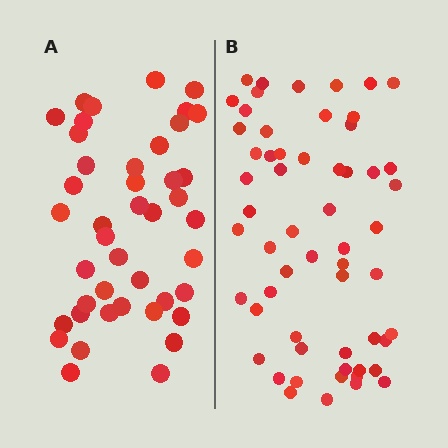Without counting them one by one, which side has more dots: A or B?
Region B (the right region) has more dots.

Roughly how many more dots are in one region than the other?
Region B has approximately 15 more dots than region A.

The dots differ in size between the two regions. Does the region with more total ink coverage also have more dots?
No. Region A has more total ink coverage because its dots are larger, but region B actually contains more individual dots. Total area can be misleading — the number of items is what matters here.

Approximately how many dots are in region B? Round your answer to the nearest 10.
About 60 dots. (The exact count is 58, which rounds to 60.)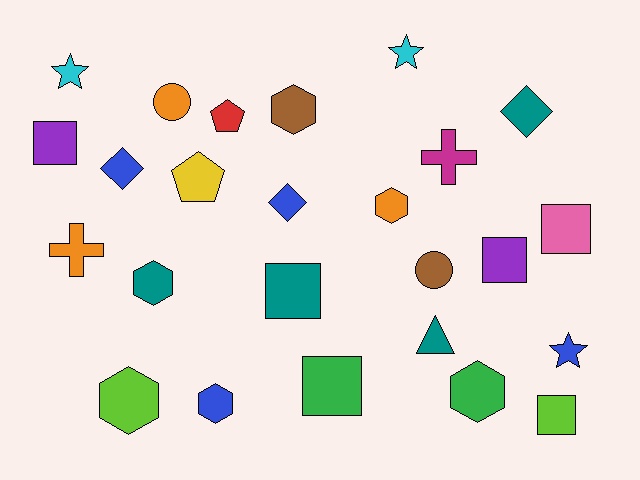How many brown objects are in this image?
There are 2 brown objects.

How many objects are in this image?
There are 25 objects.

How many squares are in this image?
There are 6 squares.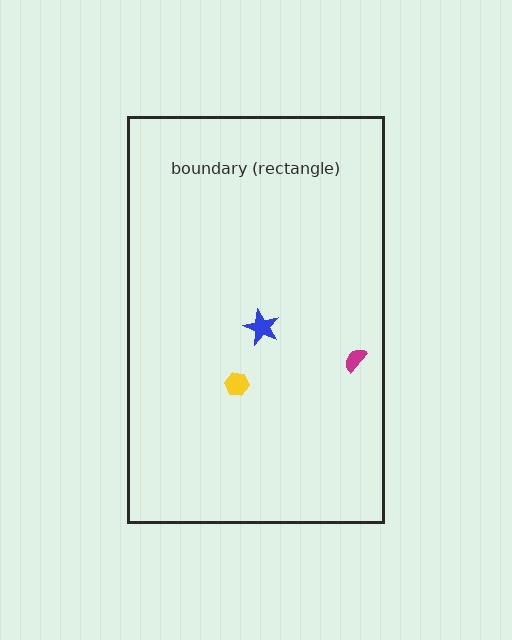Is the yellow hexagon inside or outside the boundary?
Inside.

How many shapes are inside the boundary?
3 inside, 0 outside.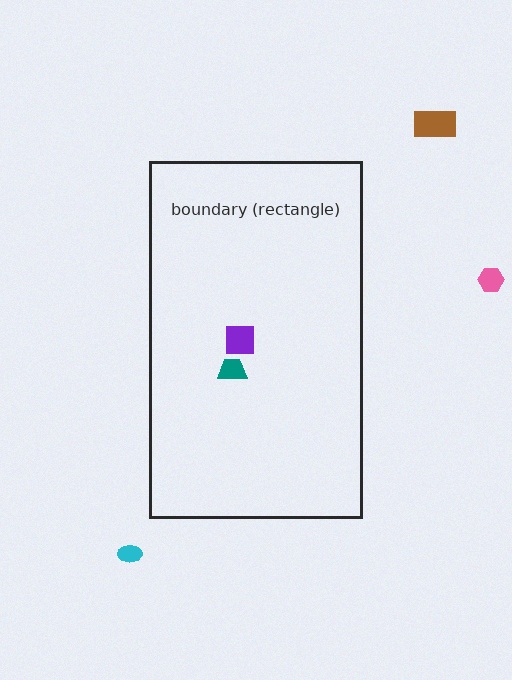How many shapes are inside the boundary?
2 inside, 3 outside.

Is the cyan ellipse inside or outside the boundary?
Outside.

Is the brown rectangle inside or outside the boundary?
Outside.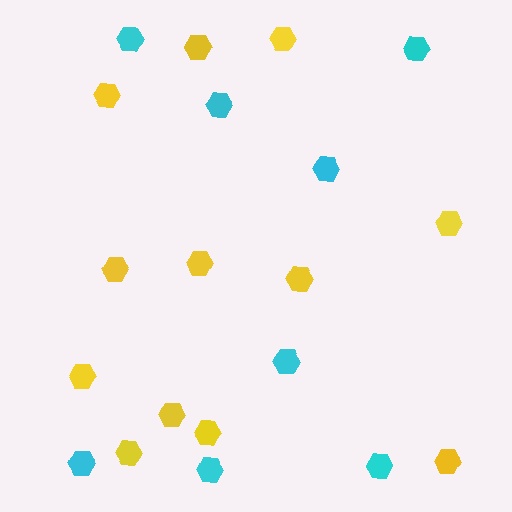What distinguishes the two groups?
There are 2 groups: one group of yellow hexagons (12) and one group of cyan hexagons (8).